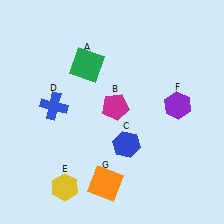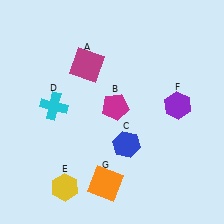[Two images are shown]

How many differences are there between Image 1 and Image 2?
There are 2 differences between the two images.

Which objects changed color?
A changed from green to magenta. D changed from blue to cyan.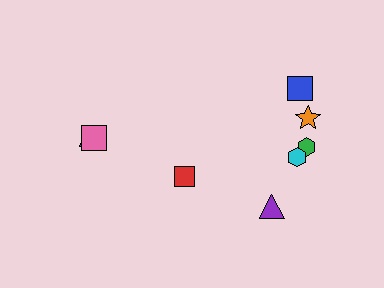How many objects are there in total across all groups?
There are 8 objects.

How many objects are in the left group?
There are 3 objects.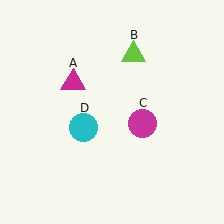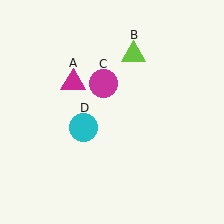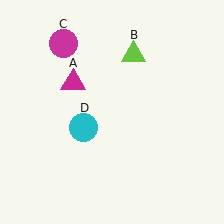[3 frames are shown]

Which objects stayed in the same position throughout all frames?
Magenta triangle (object A) and lime triangle (object B) and cyan circle (object D) remained stationary.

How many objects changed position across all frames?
1 object changed position: magenta circle (object C).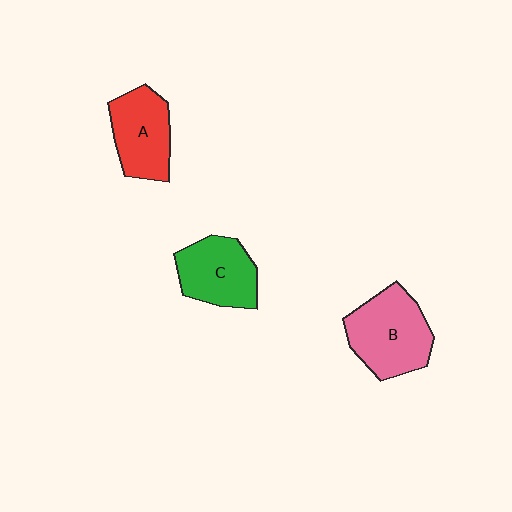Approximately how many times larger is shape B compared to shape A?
Approximately 1.2 times.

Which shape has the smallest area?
Shape A (red).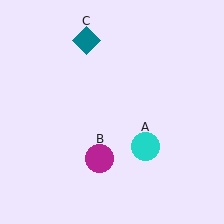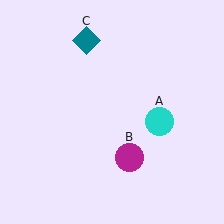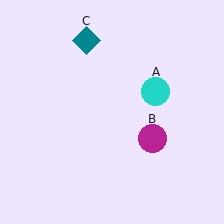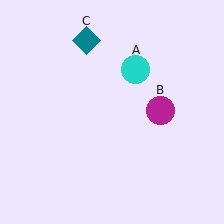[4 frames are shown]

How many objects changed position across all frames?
2 objects changed position: cyan circle (object A), magenta circle (object B).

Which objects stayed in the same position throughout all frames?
Teal diamond (object C) remained stationary.